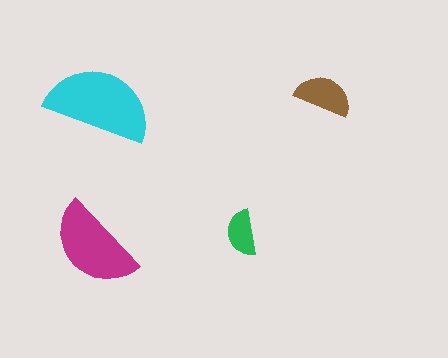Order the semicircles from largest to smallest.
the cyan one, the magenta one, the brown one, the green one.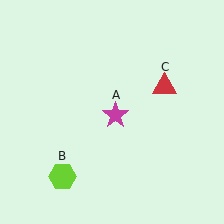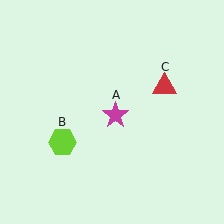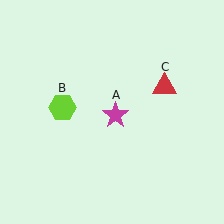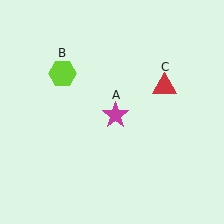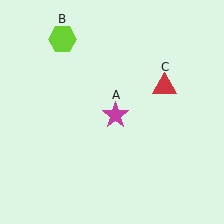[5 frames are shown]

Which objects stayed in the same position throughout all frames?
Magenta star (object A) and red triangle (object C) remained stationary.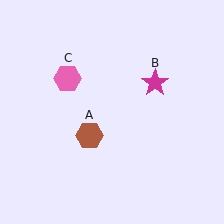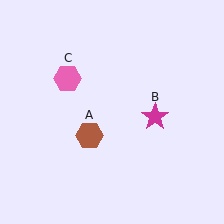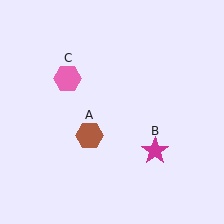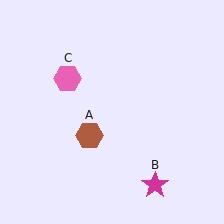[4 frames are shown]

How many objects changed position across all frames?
1 object changed position: magenta star (object B).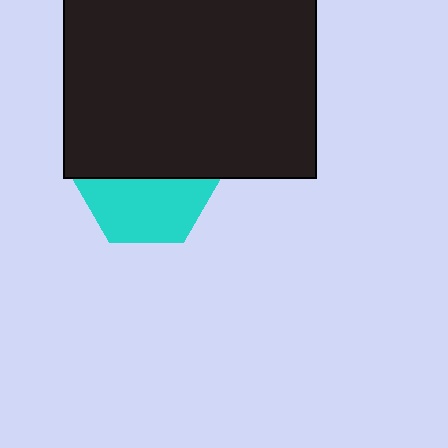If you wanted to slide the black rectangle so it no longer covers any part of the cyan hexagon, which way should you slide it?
Slide it up — that is the most direct way to separate the two shapes.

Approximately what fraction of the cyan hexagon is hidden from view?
Roughly 51% of the cyan hexagon is hidden behind the black rectangle.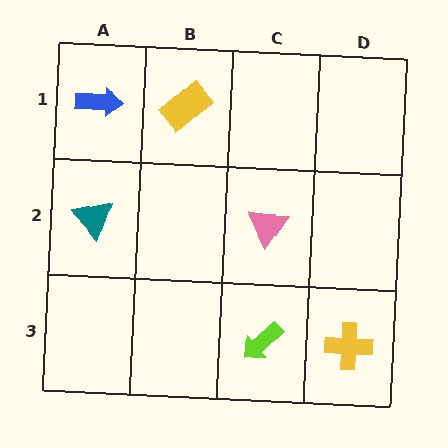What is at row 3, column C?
A lime arrow.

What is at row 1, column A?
A blue arrow.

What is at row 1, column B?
A yellow rectangle.